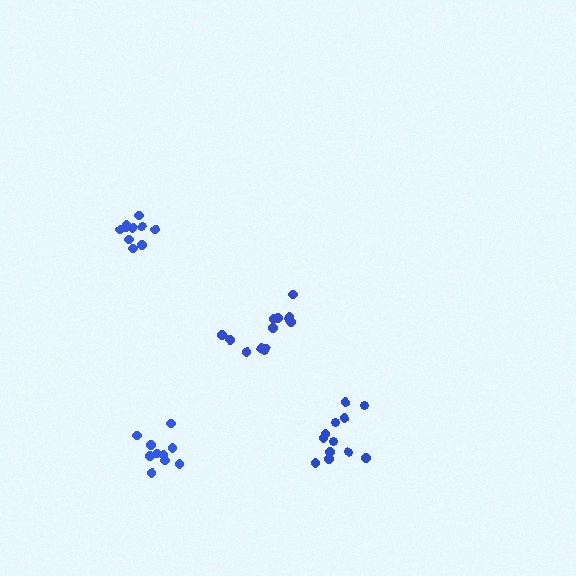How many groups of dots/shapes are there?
There are 4 groups.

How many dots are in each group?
Group 1: 10 dots, Group 2: 12 dots, Group 3: 10 dots, Group 4: 13 dots (45 total).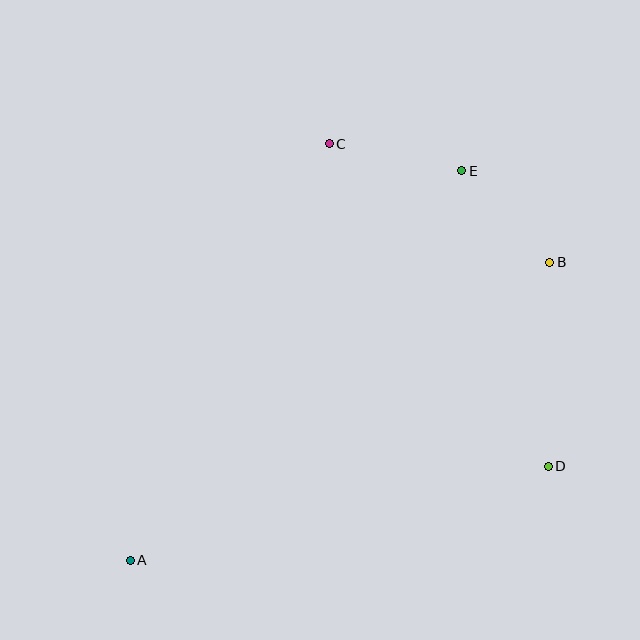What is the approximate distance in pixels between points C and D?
The distance between C and D is approximately 390 pixels.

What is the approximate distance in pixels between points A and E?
The distance between A and E is approximately 511 pixels.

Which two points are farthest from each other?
Points A and B are farthest from each other.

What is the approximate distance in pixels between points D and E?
The distance between D and E is approximately 308 pixels.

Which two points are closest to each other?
Points B and E are closest to each other.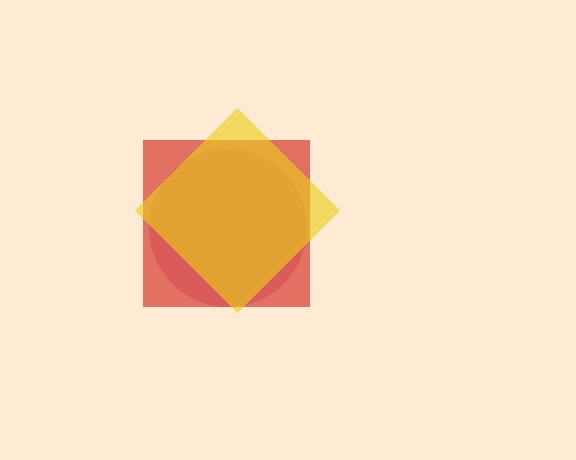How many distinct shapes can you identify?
There are 3 distinct shapes: a magenta circle, a red square, a yellow diamond.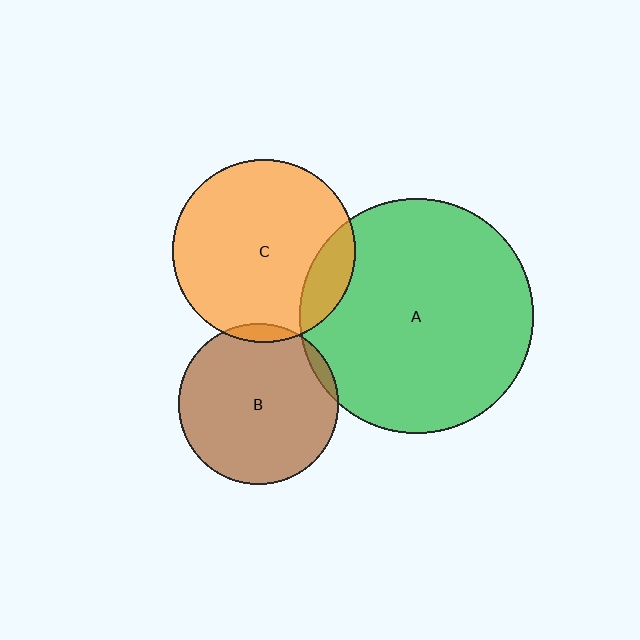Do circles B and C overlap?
Yes.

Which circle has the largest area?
Circle A (green).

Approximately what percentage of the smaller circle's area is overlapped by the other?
Approximately 5%.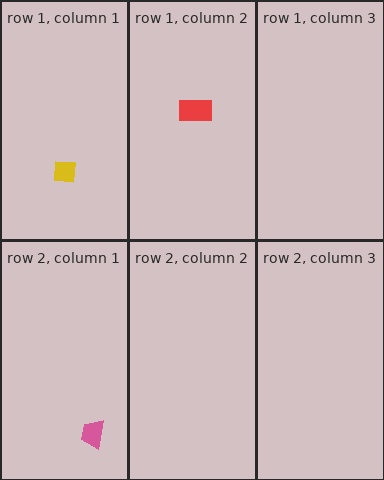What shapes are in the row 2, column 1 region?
The pink trapezoid.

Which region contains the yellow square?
The row 1, column 1 region.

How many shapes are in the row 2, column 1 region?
1.